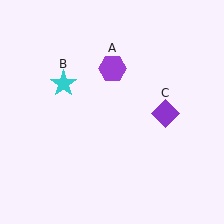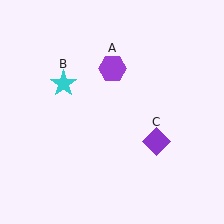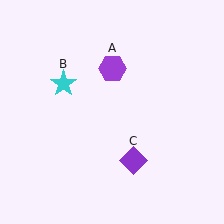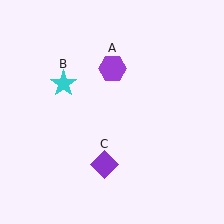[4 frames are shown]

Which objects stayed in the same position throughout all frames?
Purple hexagon (object A) and cyan star (object B) remained stationary.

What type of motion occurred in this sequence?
The purple diamond (object C) rotated clockwise around the center of the scene.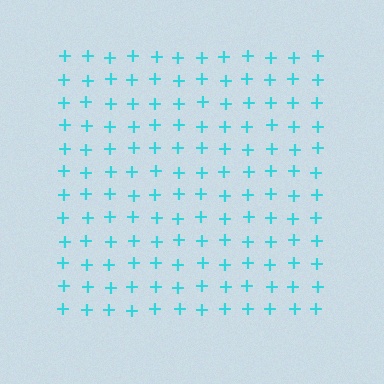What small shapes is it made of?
It is made of small plus signs.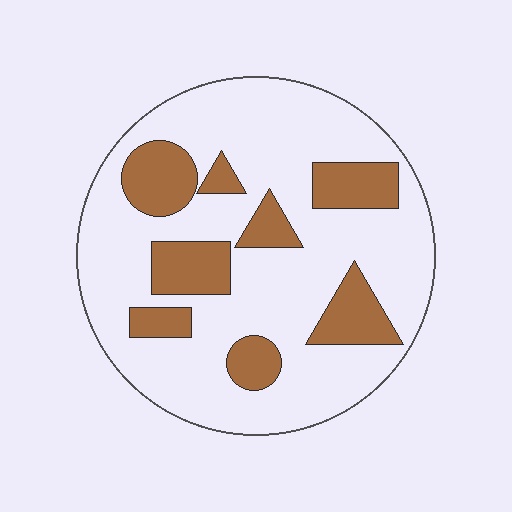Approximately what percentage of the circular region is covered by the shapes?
Approximately 25%.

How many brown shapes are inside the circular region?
8.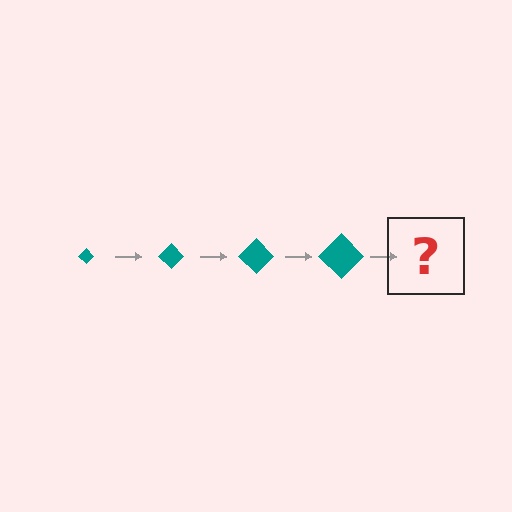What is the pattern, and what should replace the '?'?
The pattern is that the diamond gets progressively larger each step. The '?' should be a teal diamond, larger than the previous one.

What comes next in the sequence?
The next element should be a teal diamond, larger than the previous one.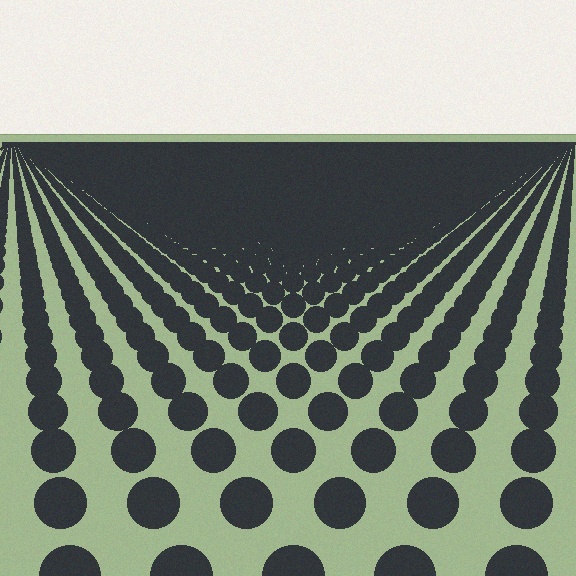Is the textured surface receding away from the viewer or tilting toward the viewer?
The surface is receding away from the viewer. Texture elements get smaller and denser toward the top.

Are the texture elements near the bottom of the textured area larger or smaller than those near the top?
Larger. Near the bottom, elements are closer to the viewer and appear at a bigger on-screen size.